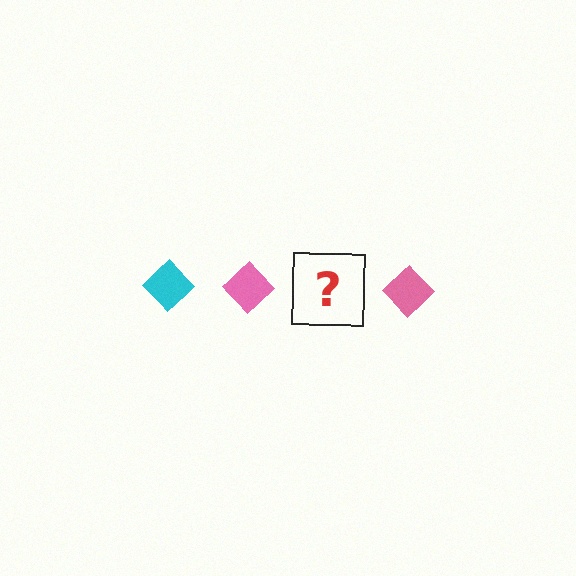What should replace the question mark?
The question mark should be replaced with a cyan diamond.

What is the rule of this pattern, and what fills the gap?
The rule is that the pattern cycles through cyan, pink diamonds. The gap should be filled with a cyan diamond.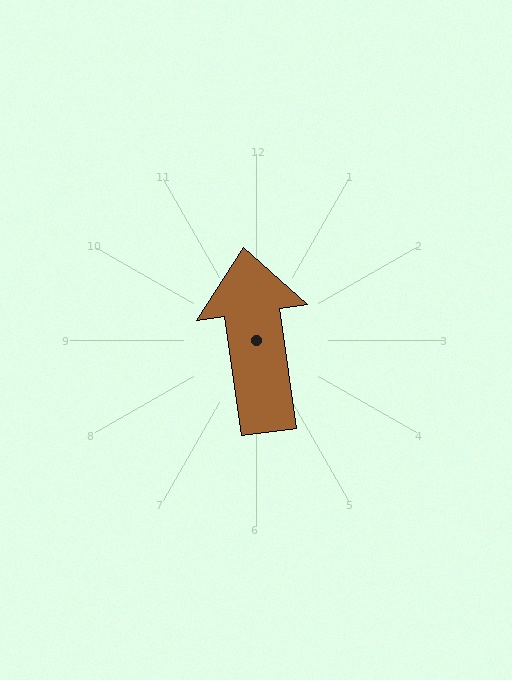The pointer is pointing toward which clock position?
Roughly 12 o'clock.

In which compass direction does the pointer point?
North.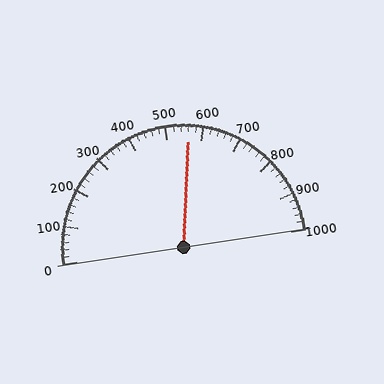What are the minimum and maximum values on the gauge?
The gauge ranges from 0 to 1000.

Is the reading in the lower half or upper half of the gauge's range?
The reading is in the upper half of the range (0 to 1000).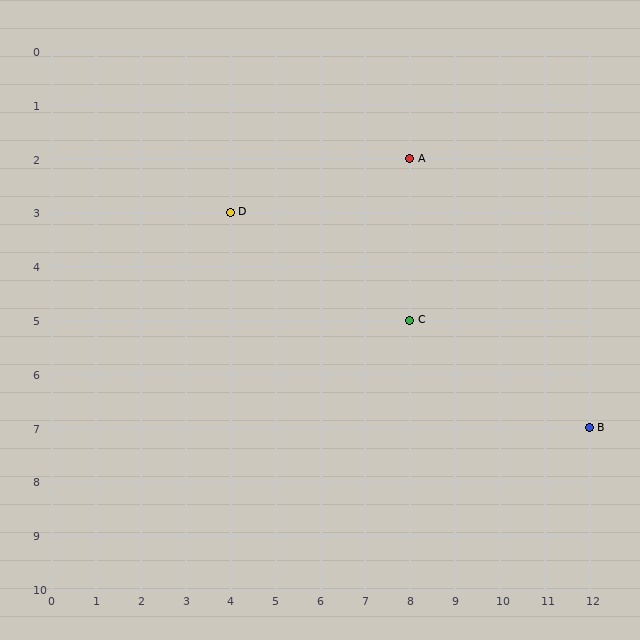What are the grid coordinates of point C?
Point C is at grid coordinates (8, 5).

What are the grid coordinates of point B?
Point B is at grid coordinates (12, 7).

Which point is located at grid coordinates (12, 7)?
Point B is at (12, 7).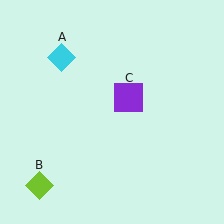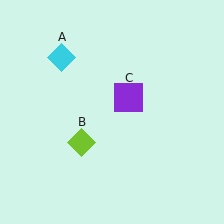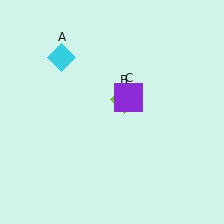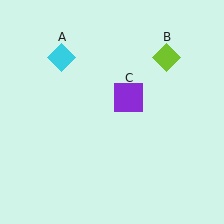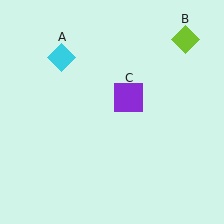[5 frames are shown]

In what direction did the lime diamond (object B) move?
The lime diamond (object B) moved up and to the right.